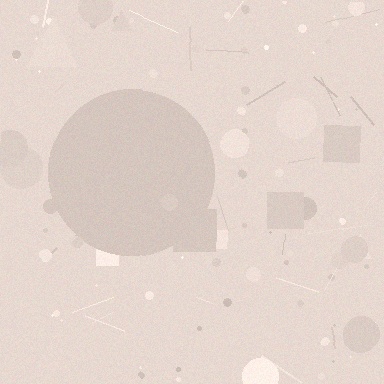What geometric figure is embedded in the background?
A circle is embedded in the background.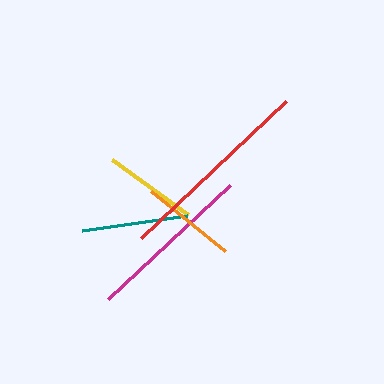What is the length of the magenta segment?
The magenta segment is approximately 167 pixels long.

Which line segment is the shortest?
The yellow line is the shortest at approximately 94 pixels.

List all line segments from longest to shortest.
From longest to shortest: red, magenta, teal, orange, yellow.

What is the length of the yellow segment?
The yellow segment is approximately 94 pixels long.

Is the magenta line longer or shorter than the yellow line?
The magenta line is longer than the yellow line.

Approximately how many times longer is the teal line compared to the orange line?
The teal line is approximately 1.1 times the length of the orange line.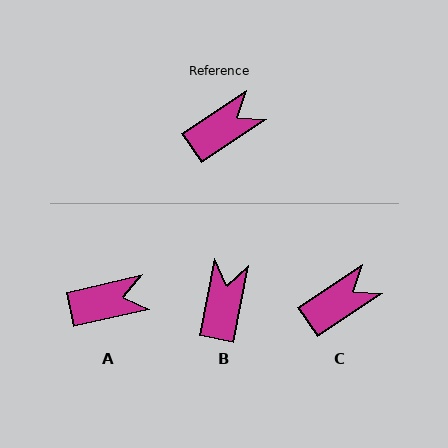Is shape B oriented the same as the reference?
No, it is off by about 46 degrees.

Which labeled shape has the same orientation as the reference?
C.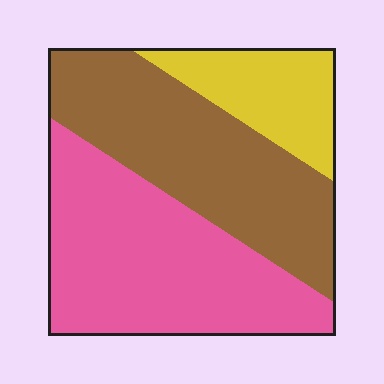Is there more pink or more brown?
Pink.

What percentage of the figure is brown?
Brown covers roughly 40% of the figure.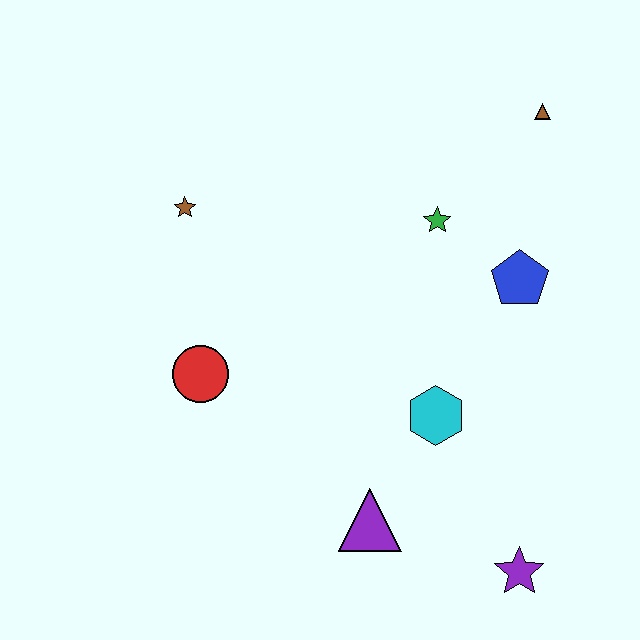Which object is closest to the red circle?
The brown star is closest to the red circle.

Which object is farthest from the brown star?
The purple star is farthest from the brown star.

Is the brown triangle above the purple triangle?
Yes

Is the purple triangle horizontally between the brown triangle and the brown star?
Yes